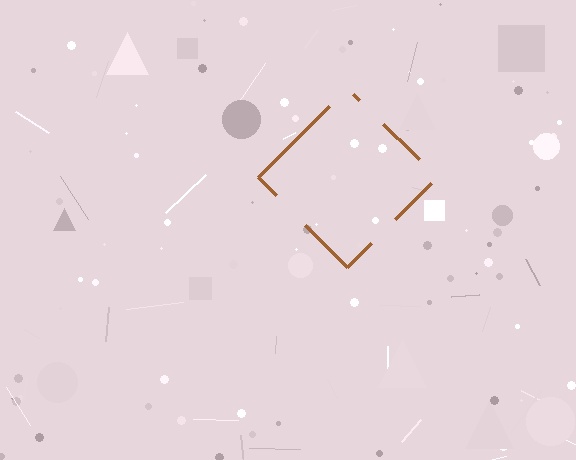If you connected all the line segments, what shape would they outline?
They would outline a diamond.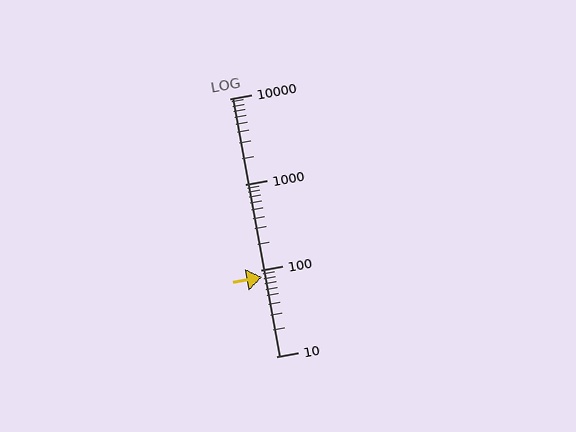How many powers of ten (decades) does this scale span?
The scale spans 3 decades, from 10 to 10000.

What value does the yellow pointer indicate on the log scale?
The pointer indicates approximately 83.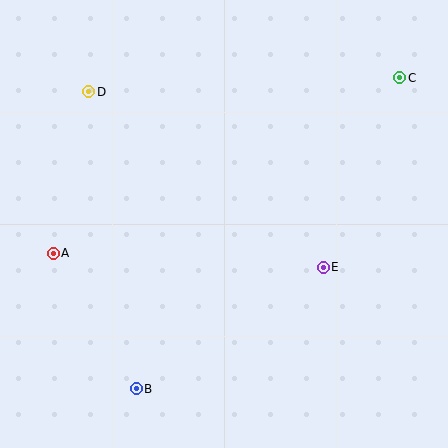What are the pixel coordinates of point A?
Point A is at (53, 253).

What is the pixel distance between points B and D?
The distance between B and D is 301 pixels.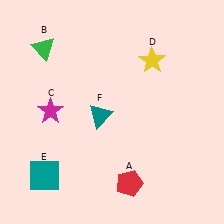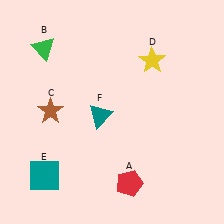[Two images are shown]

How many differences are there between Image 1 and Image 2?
There is 1 difference between the two images.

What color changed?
The star (C) changed from magenta in Image 1 to brown in Image 2.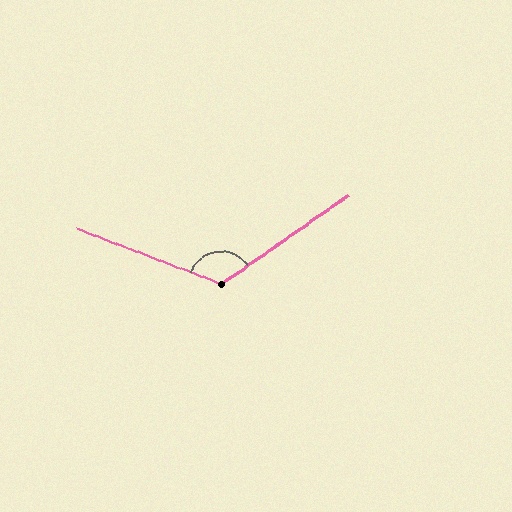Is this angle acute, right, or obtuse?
It is obtuse.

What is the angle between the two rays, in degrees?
Approximately 124 degrees.